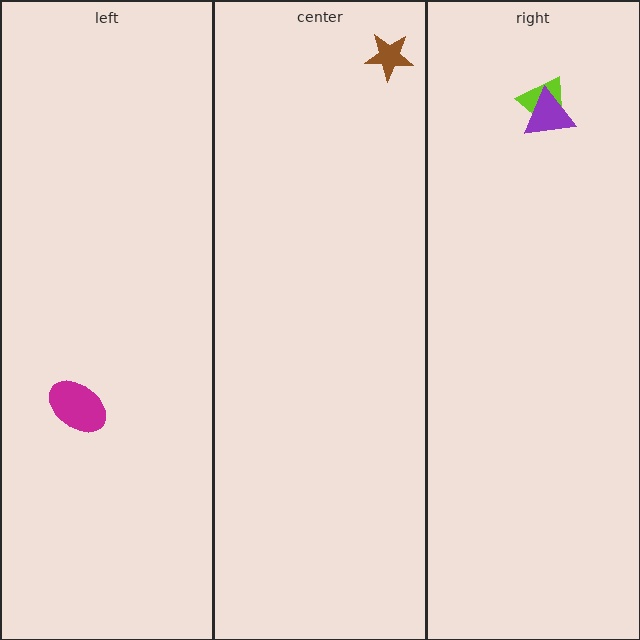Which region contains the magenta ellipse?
The left region.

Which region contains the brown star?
The center region.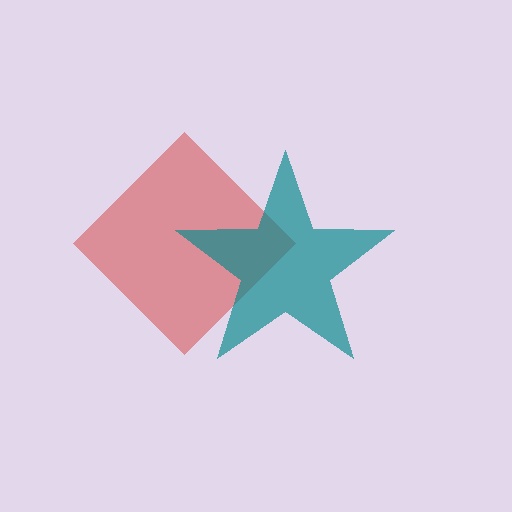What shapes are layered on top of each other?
The layered shapes are: a red diamond, a teal star.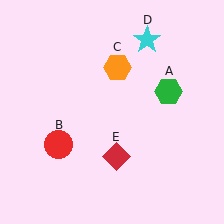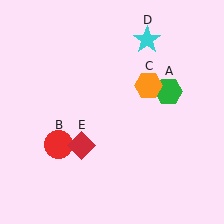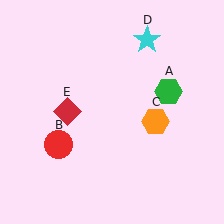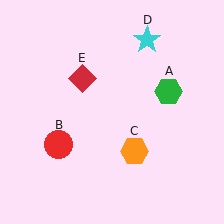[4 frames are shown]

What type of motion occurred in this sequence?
The orange hexagon (object C), red diamond (object E) rotated clockwise around the center of the scene.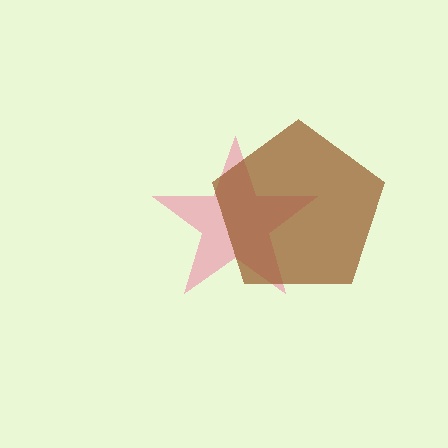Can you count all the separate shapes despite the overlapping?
Yes, there are 2 separate shapes.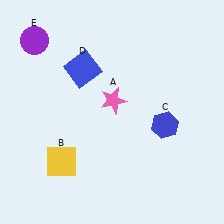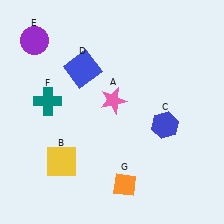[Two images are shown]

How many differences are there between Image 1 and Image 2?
There are 2 differences between the two images.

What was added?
A teal cross (F), an orange diamond (G) were added in Image 2.